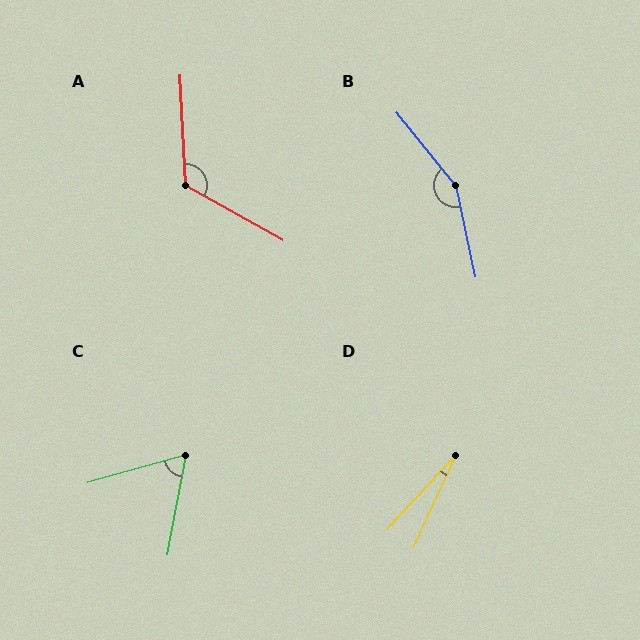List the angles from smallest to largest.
D (18°), C (64°), A (122°), B (153°).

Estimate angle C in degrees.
Approximately 64 degrees.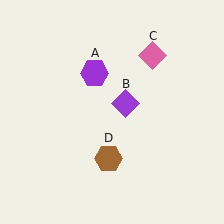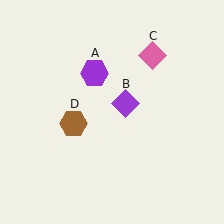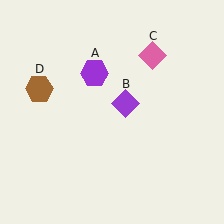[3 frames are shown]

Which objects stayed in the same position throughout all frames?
Purple hexagon (object A) and purple diamond (object B) and pink diamond (object C) remained stationary.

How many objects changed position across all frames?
1 object changed position: brown hexagon (object D).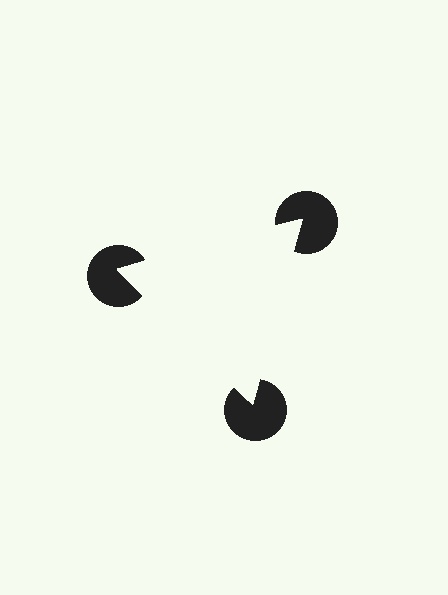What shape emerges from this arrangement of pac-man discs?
An illusory triangle — its edges are inferred from the aligned wedge cuts in the pac-man discs, not physically drawn.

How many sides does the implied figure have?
3 sides.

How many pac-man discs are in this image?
There are 3 — one at each vertex of the illusory triangle.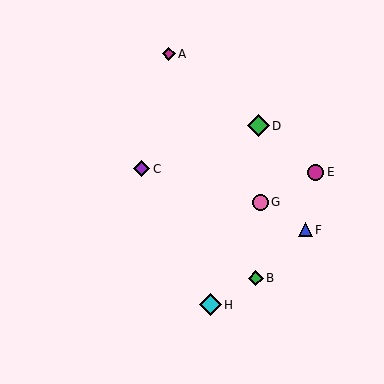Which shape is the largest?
The green diamond (labeled D) is the largest.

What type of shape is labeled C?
Shape C is a purple diamond.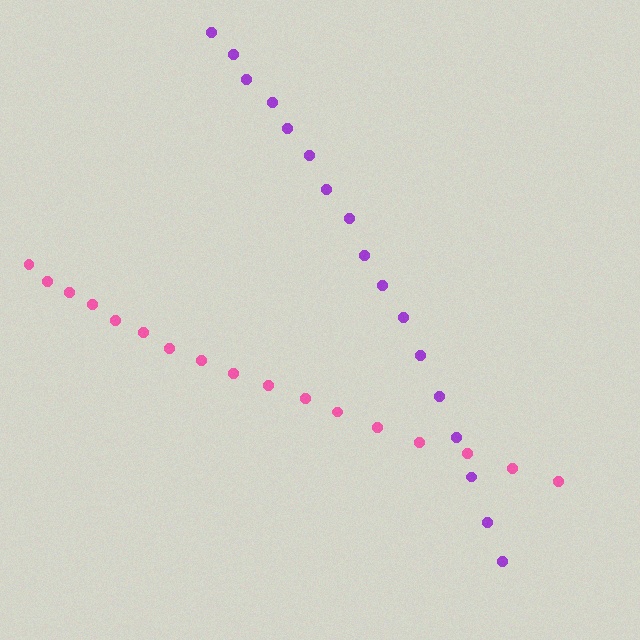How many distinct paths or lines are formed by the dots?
There are 2 distinct paths.